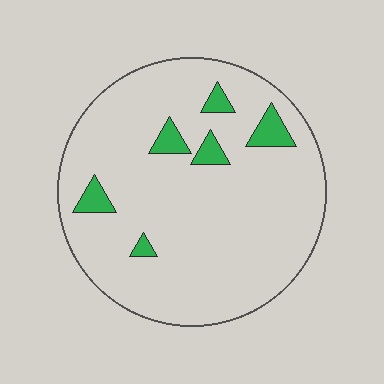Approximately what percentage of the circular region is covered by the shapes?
Approximately 10%.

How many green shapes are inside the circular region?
6.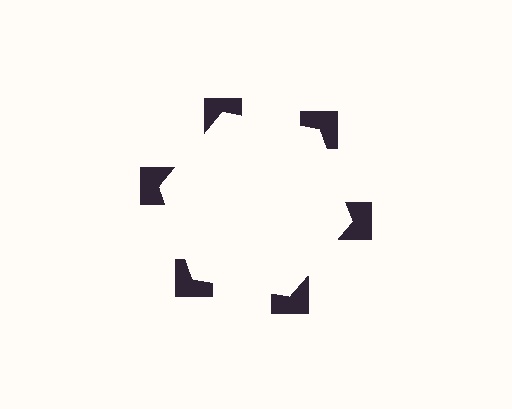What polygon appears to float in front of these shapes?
An illusory hexagon — its edges are inferred from the aligned wedge cuts in the notched squares, not physically drawn.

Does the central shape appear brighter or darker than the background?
It typically appears slightly brighter than the background, even though no actual brightness change is drawn.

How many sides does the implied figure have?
6 sides.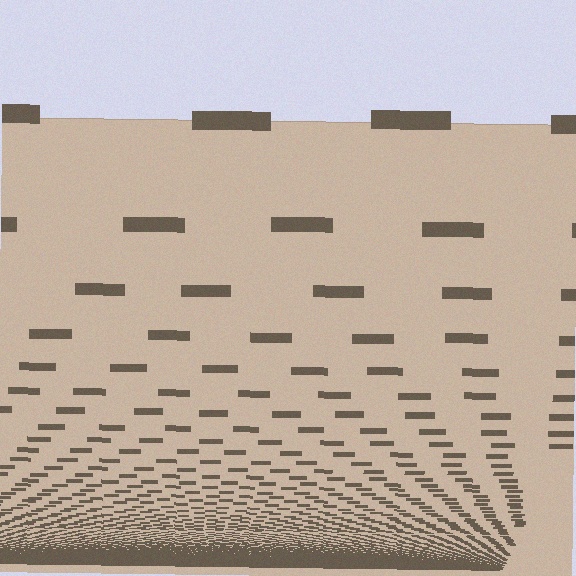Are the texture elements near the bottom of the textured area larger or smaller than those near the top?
Smaller. The gradient is inverted — elements near the bottom are smaller and denser.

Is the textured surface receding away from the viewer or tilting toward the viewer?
The surface appears to tilt toward the viewer. Texture elements get larger and sparser toward the top.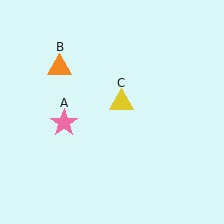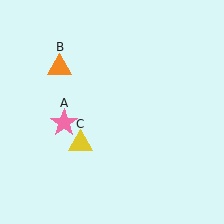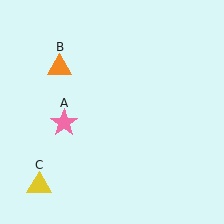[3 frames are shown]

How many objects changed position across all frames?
1 object changed position: yellow triangle (object C).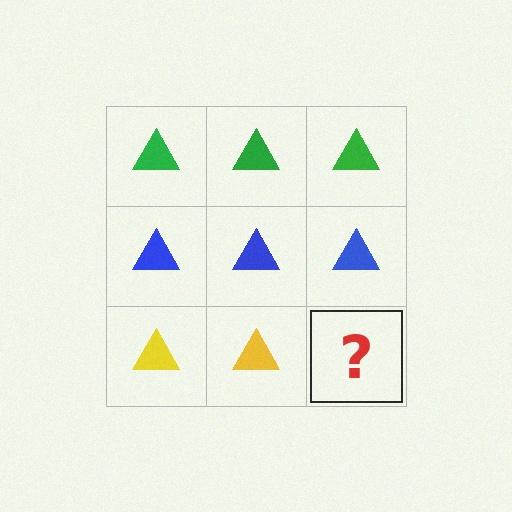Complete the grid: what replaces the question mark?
The question mark should be replaced with a yellow triangle.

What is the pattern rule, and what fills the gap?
The rule is that each row has a consistent color. The gap should be filled with a yellow triangle.